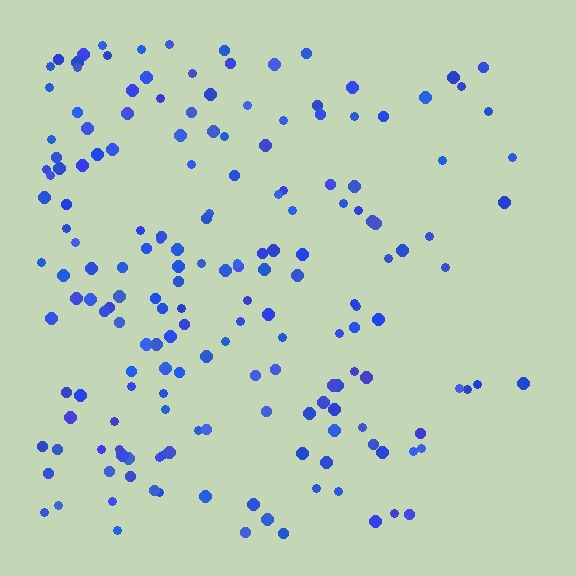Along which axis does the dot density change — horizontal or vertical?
Horizontal.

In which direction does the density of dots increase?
From right to left, with the left side densest.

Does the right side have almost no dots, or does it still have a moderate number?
Still a moderate number, just noticeably fewer than the left.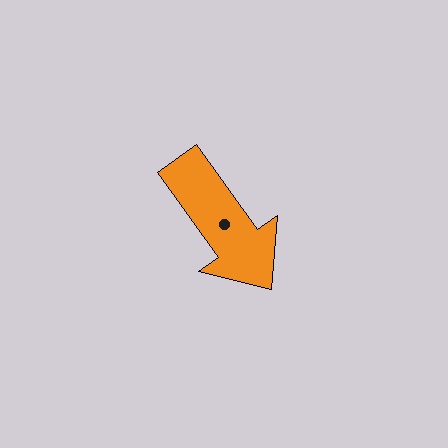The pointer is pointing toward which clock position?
Roughly 5 o'clock.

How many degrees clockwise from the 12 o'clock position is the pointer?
Approximately 144 degrees.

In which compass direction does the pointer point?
Southeast.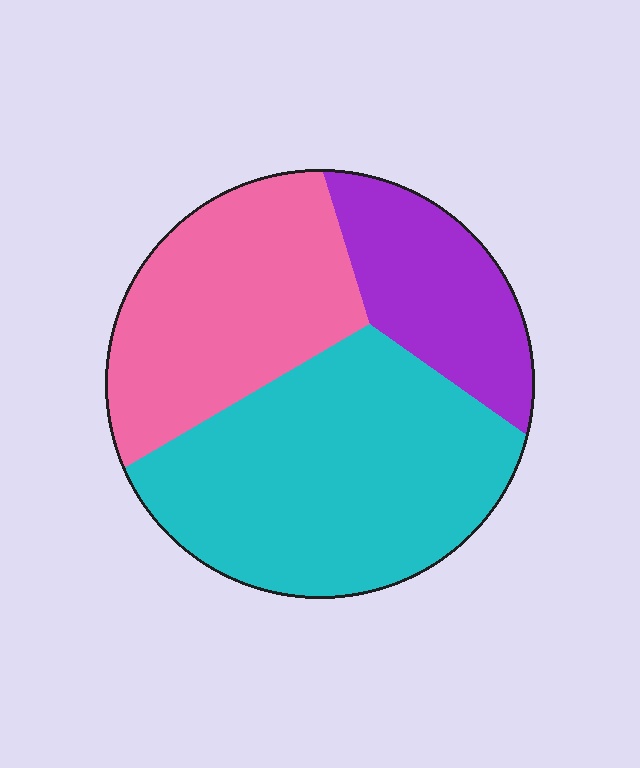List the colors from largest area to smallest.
From largest to smallest: cyan, pink, purple.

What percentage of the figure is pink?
Pink takes up about one third (1/3) of the figure.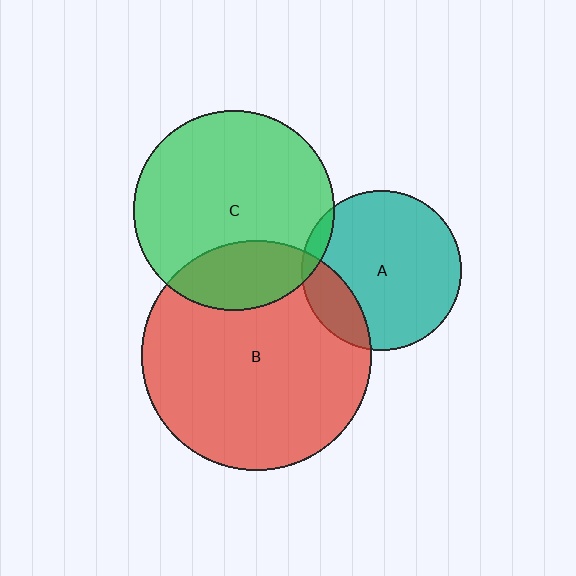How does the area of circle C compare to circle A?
Approximately 1.6 times.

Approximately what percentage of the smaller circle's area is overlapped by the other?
Approximately 5%.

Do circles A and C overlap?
Yes.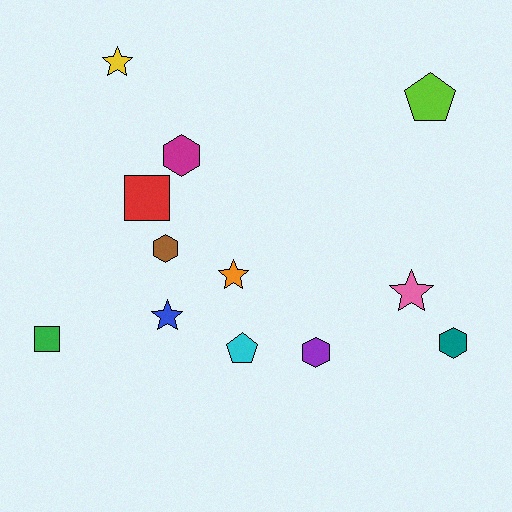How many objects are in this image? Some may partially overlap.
There are 12 objects.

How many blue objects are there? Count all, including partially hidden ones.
There is 1 blue object.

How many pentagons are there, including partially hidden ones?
There are 2 pentagons.